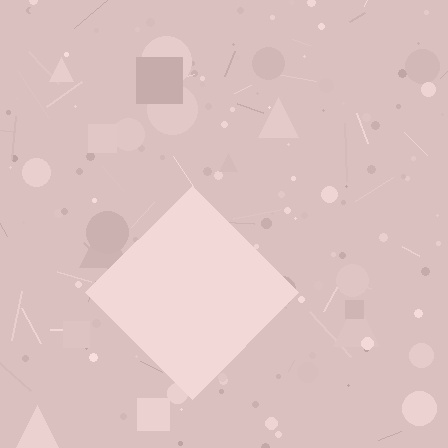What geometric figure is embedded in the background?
A diamond is embedded in the background.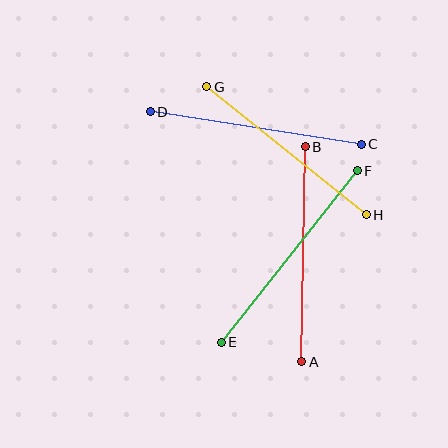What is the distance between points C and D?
The distance is approximately 213 pixels.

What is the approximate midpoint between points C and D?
The midpoint is at approximately (256, 128) pixels.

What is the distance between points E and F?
The distance is approximately 219 pixels.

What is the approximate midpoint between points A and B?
The midpoint is at approximately (304, 254) pixels.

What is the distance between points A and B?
The distance is approximately 215 pixels.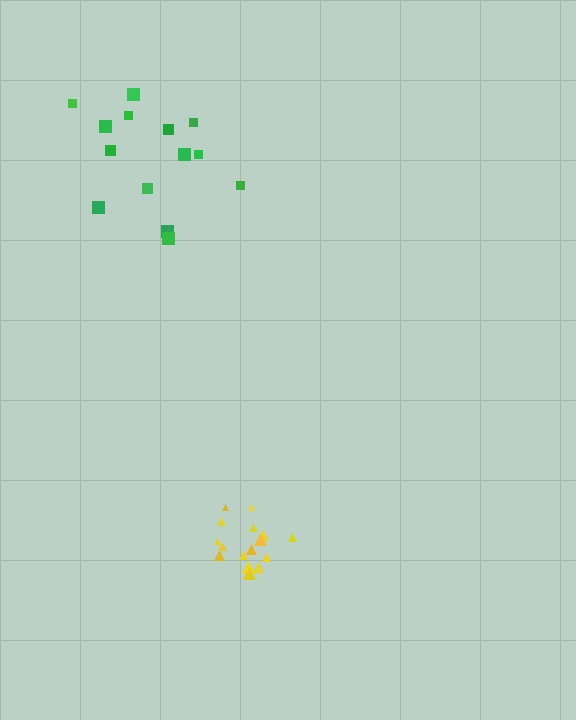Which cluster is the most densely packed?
Yellow.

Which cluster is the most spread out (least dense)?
Green.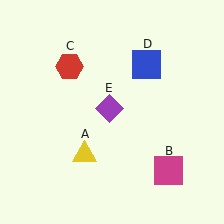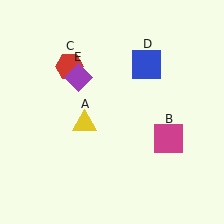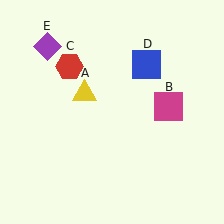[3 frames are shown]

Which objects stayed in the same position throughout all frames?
Red hexagon (object C) and blue square (object D) remained stationary.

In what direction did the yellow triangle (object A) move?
The yellow triangle (object A) moved up.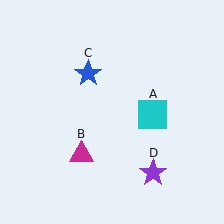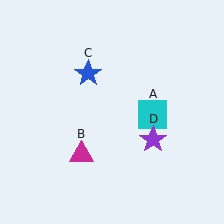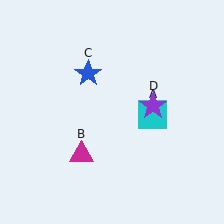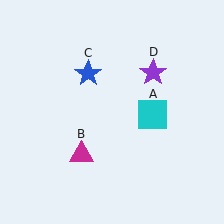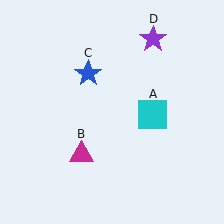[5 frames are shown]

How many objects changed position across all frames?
1 object changed position: purple star (object D).